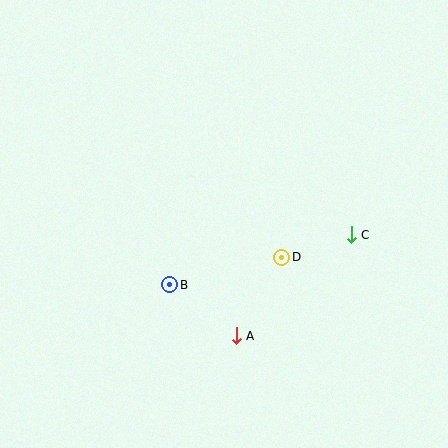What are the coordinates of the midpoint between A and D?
The midpoint between A and D is at (259, 297).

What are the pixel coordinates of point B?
Point B is at (170, 285).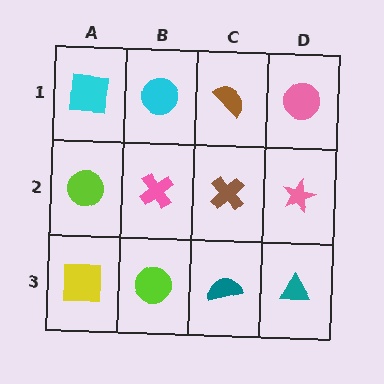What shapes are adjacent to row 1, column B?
A pink cross (row 2, column B), a cyan square (row 1, column A), a brown semicircle (row 1, column C).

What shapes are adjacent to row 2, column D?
A pink circle (row 1, column D), a teal triangle (row 3, column D), a brown cross (row 2, column C).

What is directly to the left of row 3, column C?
A lime circle.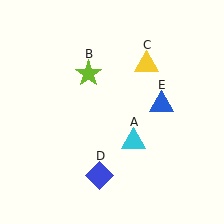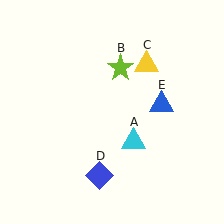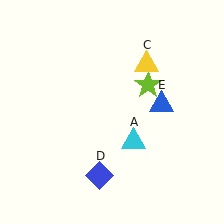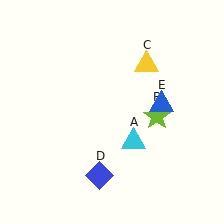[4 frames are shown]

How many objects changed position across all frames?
1 object changed position: lime star (object B).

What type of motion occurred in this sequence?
The lime star (object B) rotated clockwise around the center of the scene.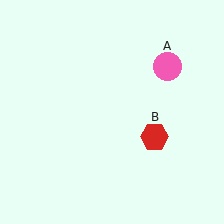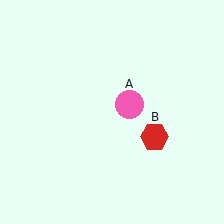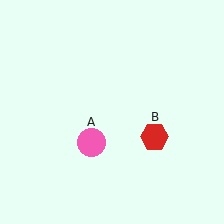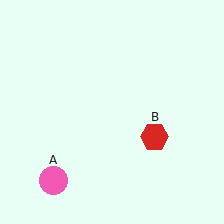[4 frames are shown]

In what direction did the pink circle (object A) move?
The pink circle (object A) moved down and to the left.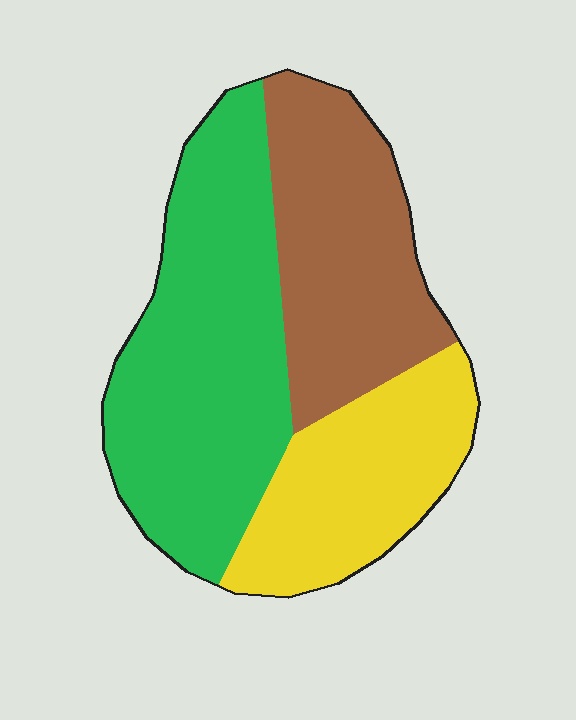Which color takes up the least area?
Yellow, at roughly 25%.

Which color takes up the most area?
Green, at roughly 45%.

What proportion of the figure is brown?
Brown takes up between a sixth and a third of the figure.